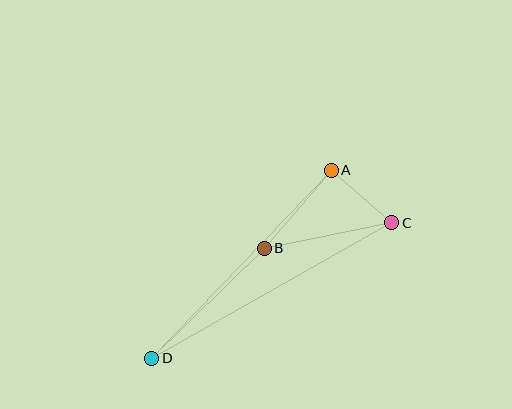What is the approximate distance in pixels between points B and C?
The distance between B and C is approximately 130 pixels.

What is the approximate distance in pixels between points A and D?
The distance between A and D is approximately 260 pixels.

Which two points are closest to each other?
Points A and C are closest to each other.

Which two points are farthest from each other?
Points C and D are farthest from each other.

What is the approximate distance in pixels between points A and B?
The distance between A and B is approximately 103 pixels.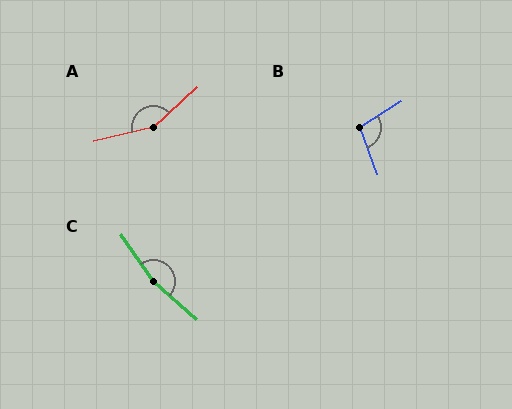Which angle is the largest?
C, at approximately 166 degrees.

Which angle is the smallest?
B, at approximately 102 degrees.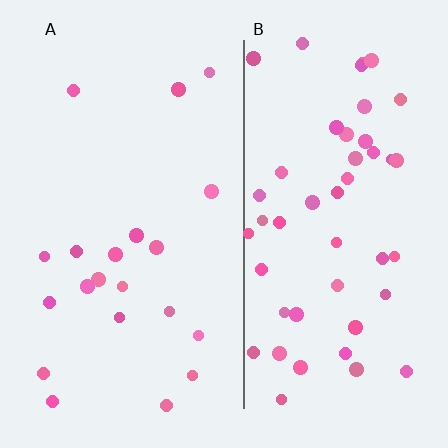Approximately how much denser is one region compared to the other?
Approximately 2.4× — region B over region A.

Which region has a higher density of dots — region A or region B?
B (the right).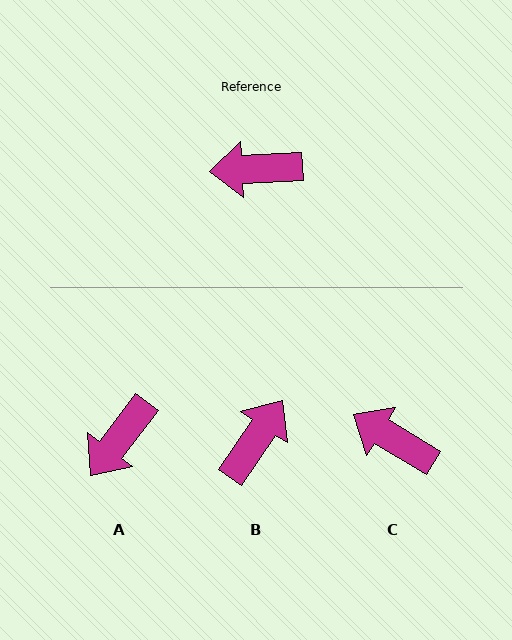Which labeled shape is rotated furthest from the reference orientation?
B, about 127 degrees away.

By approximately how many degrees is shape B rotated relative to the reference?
Approximately 127 degrees clockwise.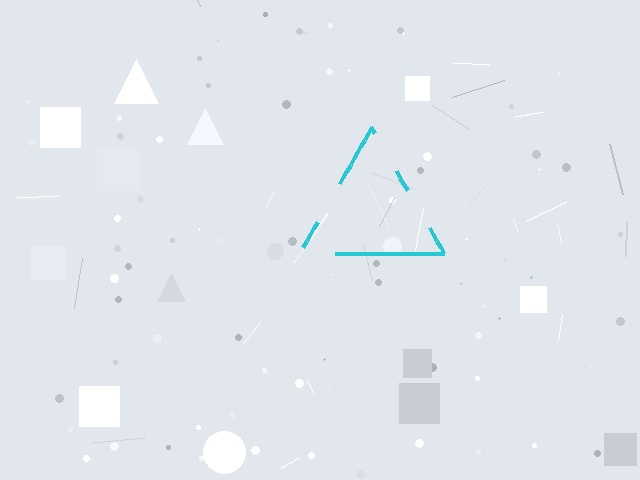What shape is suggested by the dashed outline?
The dashed outline suggests a triangle.